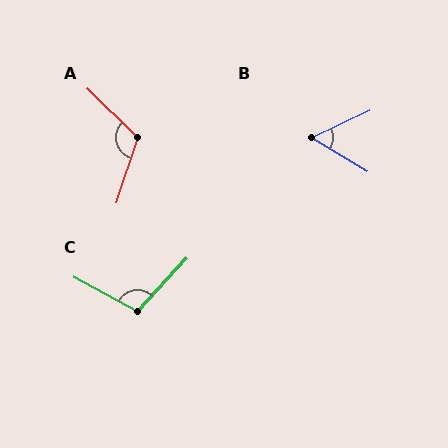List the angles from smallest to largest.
B (57°), C (104°), A (116°).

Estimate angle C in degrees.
Approximately 104 degrees.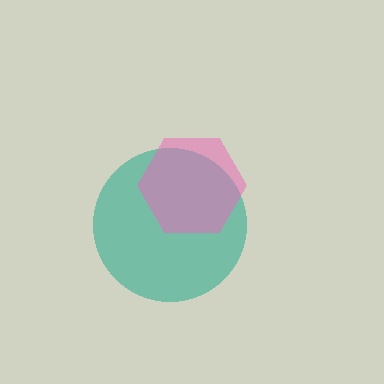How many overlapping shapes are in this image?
There are 2 overlapping shapes in the image.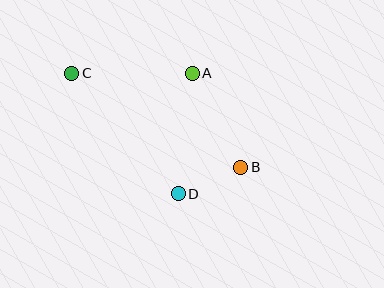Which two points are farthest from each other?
Points B and C are farthest from each other.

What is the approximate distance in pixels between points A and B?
The distance between A and B is approximately 106 pixels.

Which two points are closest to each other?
Points B and D are closest to each other.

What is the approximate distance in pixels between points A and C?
The distance between A and C is approximately 120 pixels.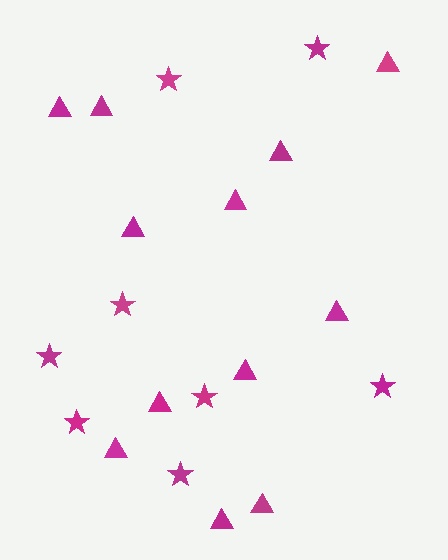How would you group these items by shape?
There are 2 groups: one group of triangles (12) and one group of stars (8).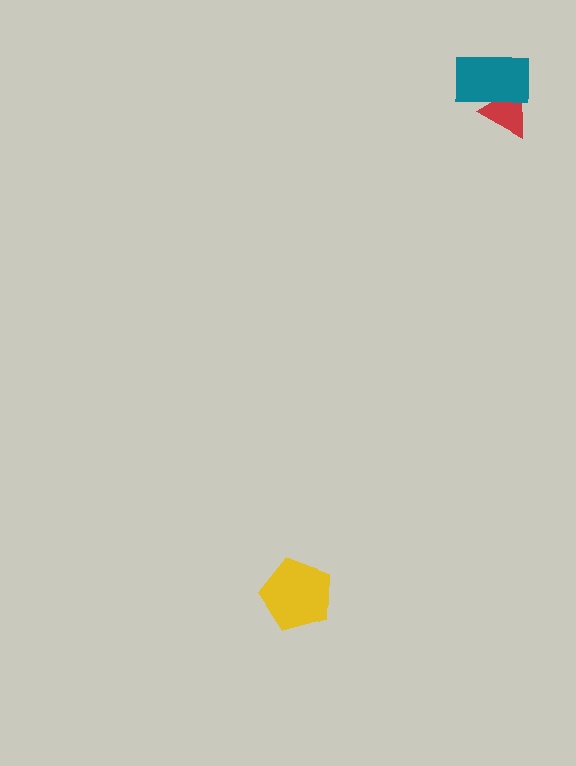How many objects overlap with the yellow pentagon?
0 objects overlap with the yellow pentagon.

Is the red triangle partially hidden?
Yes, it is partially covered by another shape.